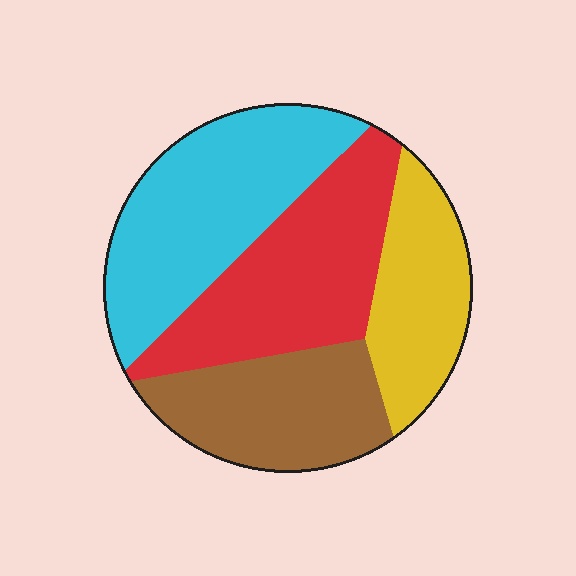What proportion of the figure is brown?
Brown takes up about one fifth (1/5) of the figure.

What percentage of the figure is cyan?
Cyan takes up about one third (1/3) of the figure.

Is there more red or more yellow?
Red.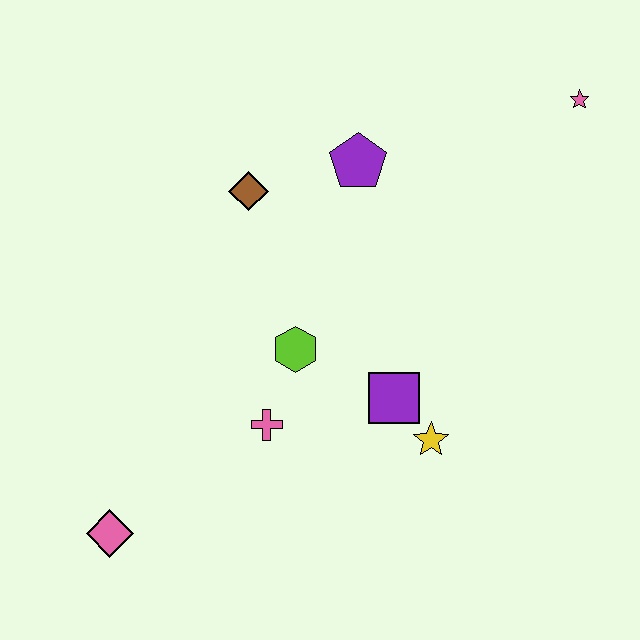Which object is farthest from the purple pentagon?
The pink diamond is farthest from the purple pentagon.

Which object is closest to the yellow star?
The purple square is closest to the yellow star.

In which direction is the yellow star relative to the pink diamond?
The yellow star is to the right of the pink diamond.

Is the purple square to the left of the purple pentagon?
No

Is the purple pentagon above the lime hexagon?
Yes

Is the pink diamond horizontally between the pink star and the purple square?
No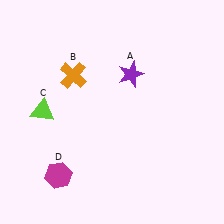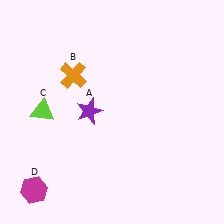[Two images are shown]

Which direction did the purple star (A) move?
The purple star (A) moved left.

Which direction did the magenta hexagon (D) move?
The magenta hexagon (D) moved left.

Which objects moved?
The objects that moved are: the purple star (A), the magenta hexagon (D).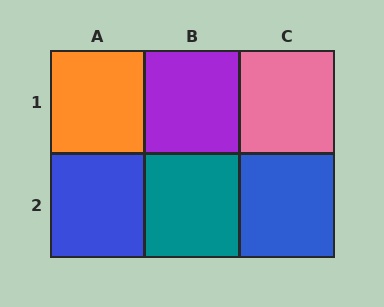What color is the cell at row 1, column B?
Purple.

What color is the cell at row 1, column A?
Orange.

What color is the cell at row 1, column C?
Pink.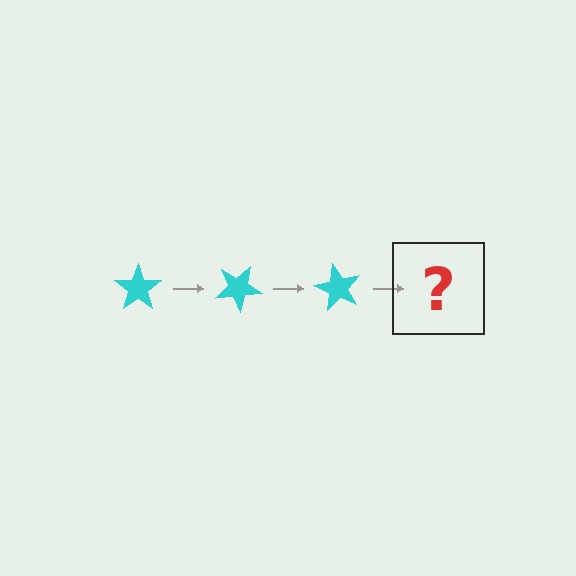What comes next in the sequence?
The next element should be a cyan star rotated 90 degrees.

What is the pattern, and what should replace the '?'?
The pattern is that the star rotates 30 degrees each step. The '?' should be a cyan star rotated 90 degrees.